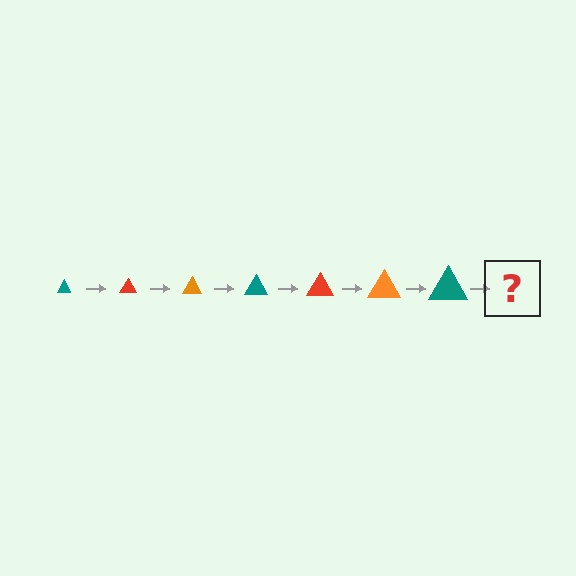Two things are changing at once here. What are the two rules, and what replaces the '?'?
The two rules are that the triangle grows larger each step and the color cycles through teal, red, and orange. The '?' should be a red triangle, larger than the previous one.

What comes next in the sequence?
The next element should be a red triangle, larger than the previous one.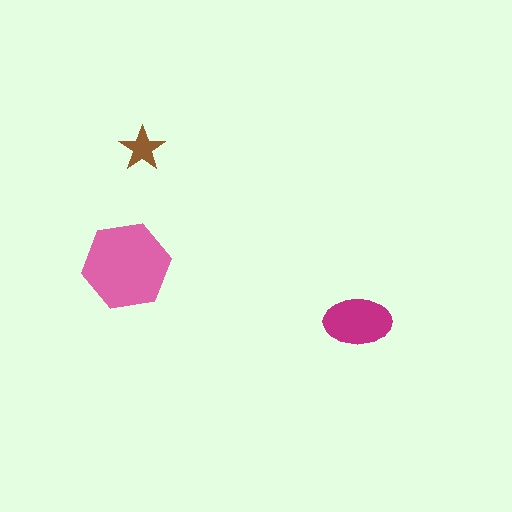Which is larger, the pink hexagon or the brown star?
The pink hexagon.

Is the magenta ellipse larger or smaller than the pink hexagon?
Smaller.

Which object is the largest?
The pink hexagon.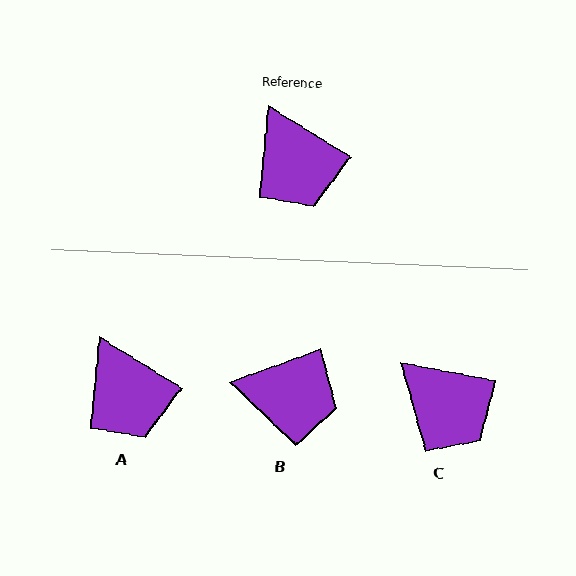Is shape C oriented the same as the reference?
No, it is off by about 21 degrees.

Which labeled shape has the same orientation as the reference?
A.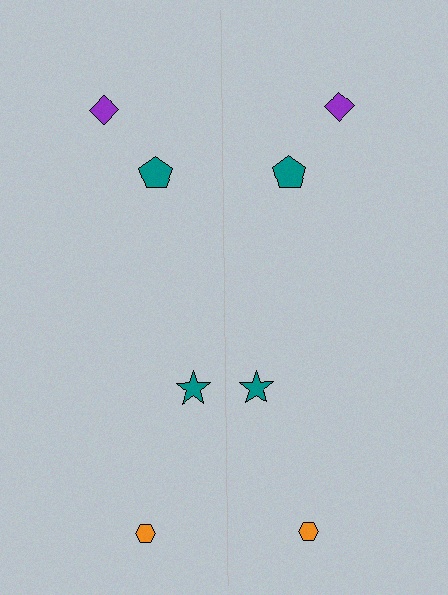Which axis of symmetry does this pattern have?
The pattern has a vertical axis of symmetry running through the center of the image.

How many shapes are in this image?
There are 8 shapes in this image.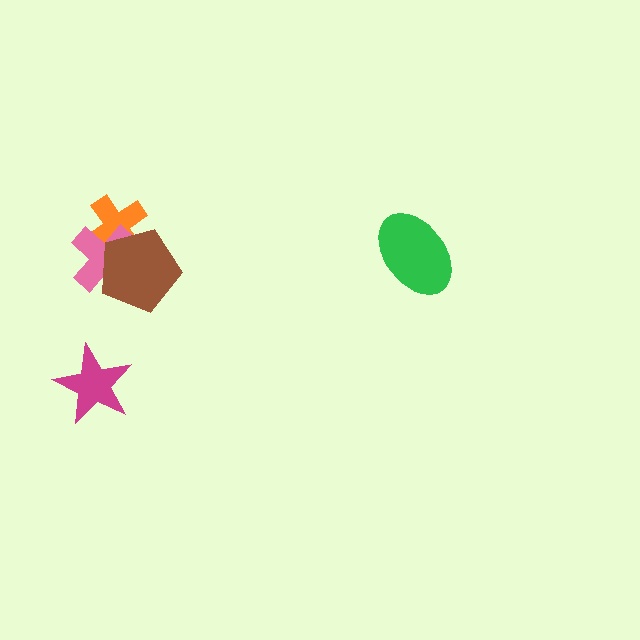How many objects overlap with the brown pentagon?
2 objects overlap with the brown pentagon.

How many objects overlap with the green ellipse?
0 objects overlap with the green ellipse.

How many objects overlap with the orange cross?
2 objects overlap with the orange cross.